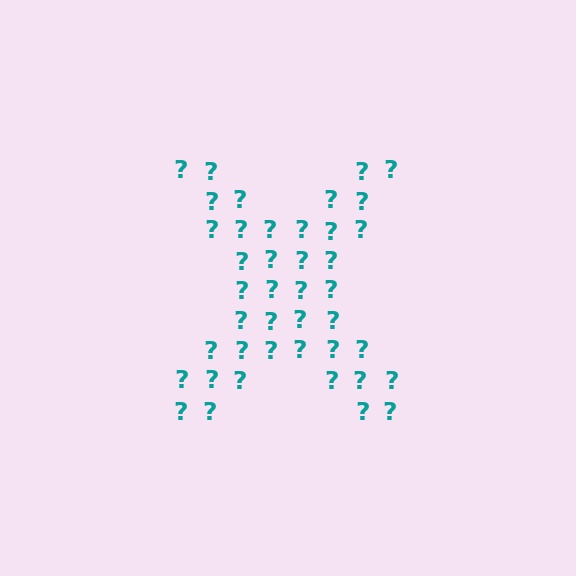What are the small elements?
The small elements are question marks.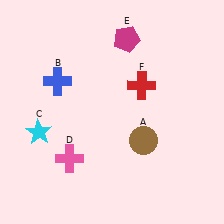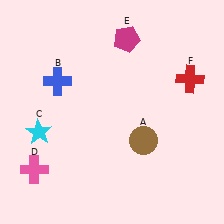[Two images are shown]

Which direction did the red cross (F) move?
The red cross (F) moved right.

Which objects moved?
The objects that moved are: the pink cross (D), the red cross (F).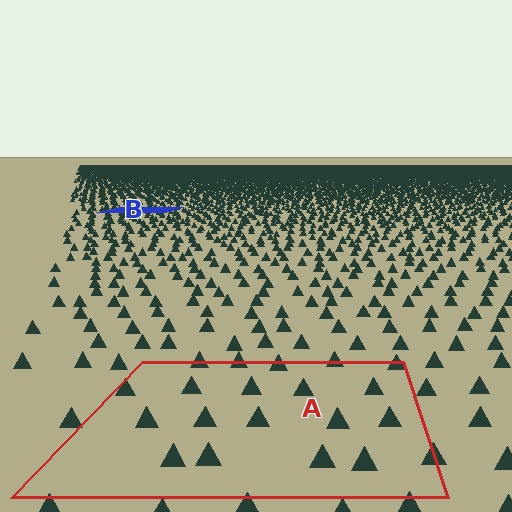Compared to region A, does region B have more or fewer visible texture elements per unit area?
Region B has more texture elements per unit area — they are packed more densely because it is farther away.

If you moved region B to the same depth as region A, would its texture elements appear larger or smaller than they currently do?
They would appear larger. At a closer depth, the same texture elements are projected at a bigger on-screen size.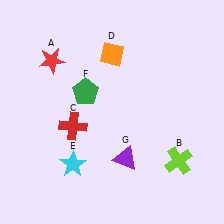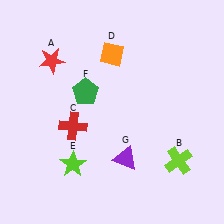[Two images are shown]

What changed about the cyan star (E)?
In Image 1, E is cyan. In Image 2, it changed to lime.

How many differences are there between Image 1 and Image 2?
There is 1 difference between the two images.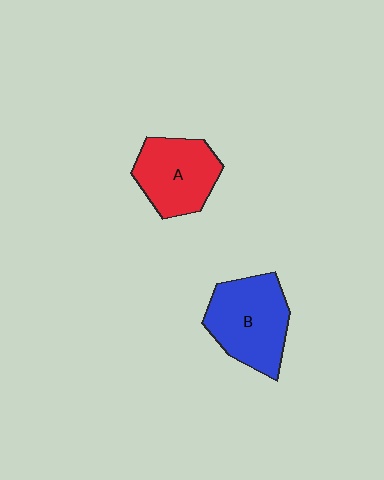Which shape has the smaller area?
Shape A (red).